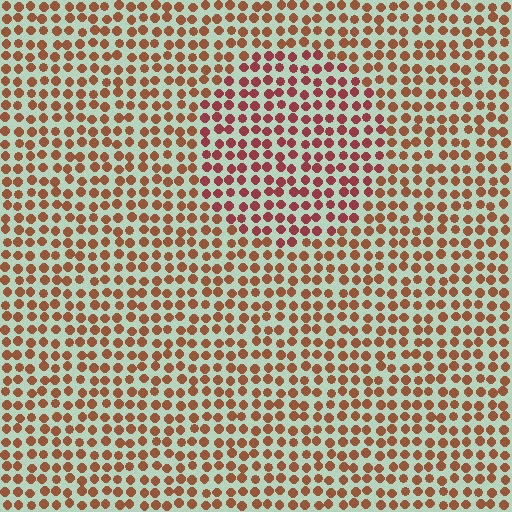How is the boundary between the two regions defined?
The boundary is defined purely by a slight shift in hue (about 26 degrees). Spacing, size, and orientation are identical on both sides.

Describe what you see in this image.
The image is filled with small brown elements in a uniform arrangement. A circle-shaped region is visible where the elements are tinted to a slightly different hue, forming a subtle color boundary.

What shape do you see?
I see a circle.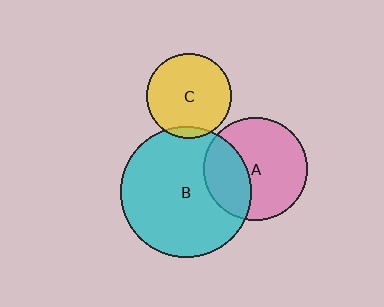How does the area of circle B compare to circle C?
Approximately 2.4 times.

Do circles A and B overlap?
Yes.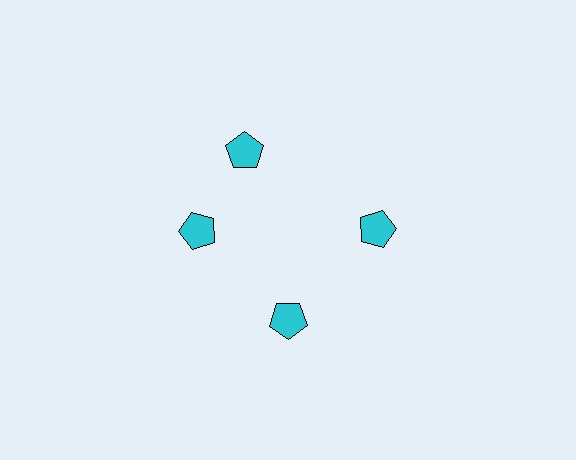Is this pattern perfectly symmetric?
No. The 4 cyan pentagons are arranged in a ring, but one element near the 12 o'clock position is rotated out of alignment along the ring, breaking the 4-fold rotational symmetry.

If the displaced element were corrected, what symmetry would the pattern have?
It would have 4-fold rotational symmetry — the pattern would map onto itself every 90 degrees.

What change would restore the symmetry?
The symmetry would be restored by rotating it back into even spacing with its neighbors so that all 4 pentagons sit at equal angles and equal distance from the center.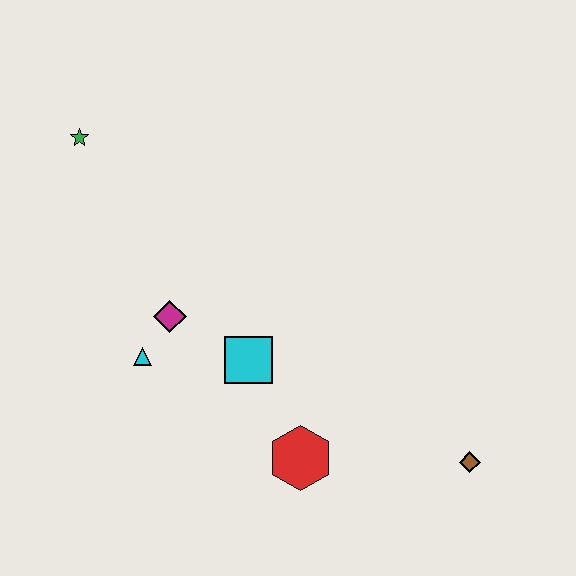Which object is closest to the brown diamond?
The red hexagon is closest to the brown diamond.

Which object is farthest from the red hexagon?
The green star is farthest from the red hexagon.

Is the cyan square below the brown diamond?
No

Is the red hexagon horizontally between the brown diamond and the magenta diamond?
Yes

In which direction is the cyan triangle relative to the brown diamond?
The cyan triangle is to the left of the brown diamond.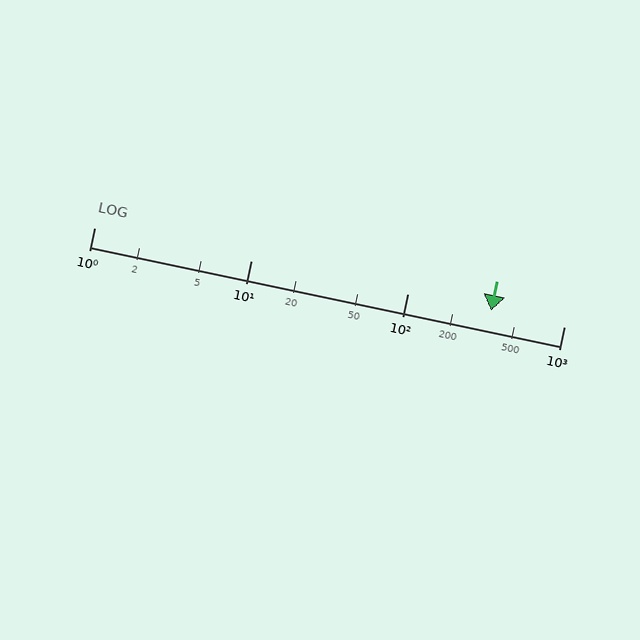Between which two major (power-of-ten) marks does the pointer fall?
The pointer is between 100 and 1000.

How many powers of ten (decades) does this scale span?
The scale spans 3 decades, from 1 to 1000.